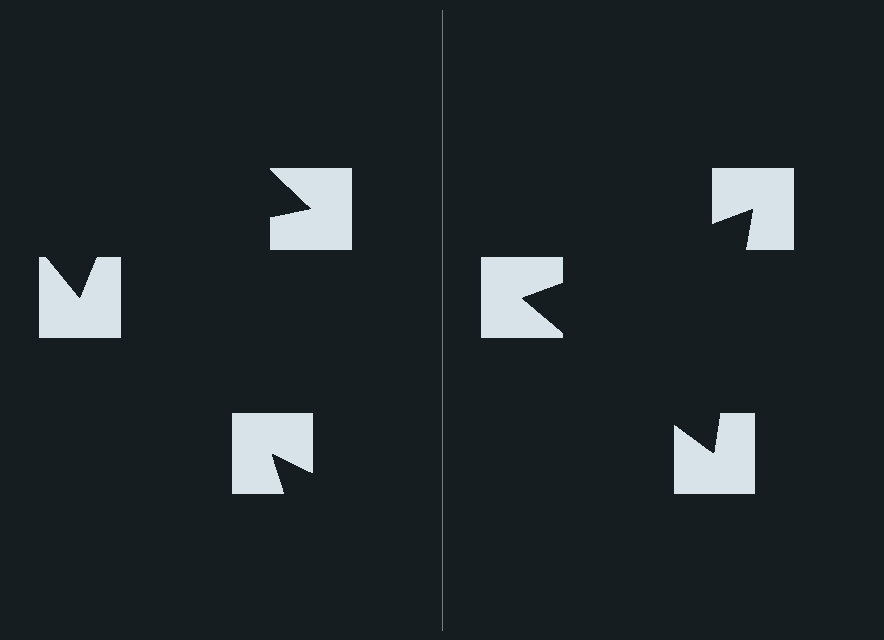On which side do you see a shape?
An illusory triangle appears on the right side. On the left side the wedge cuts are rotated, so no coherent shape forms.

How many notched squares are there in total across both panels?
6 — 3 on each side.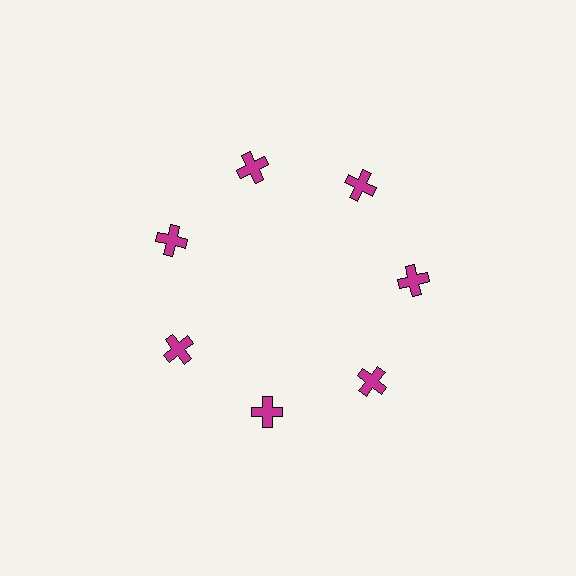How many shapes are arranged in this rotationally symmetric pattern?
There are 7 shapes, arranged in 7 groups of 1.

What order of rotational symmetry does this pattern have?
This pattern has 7-fold rotational symmetry.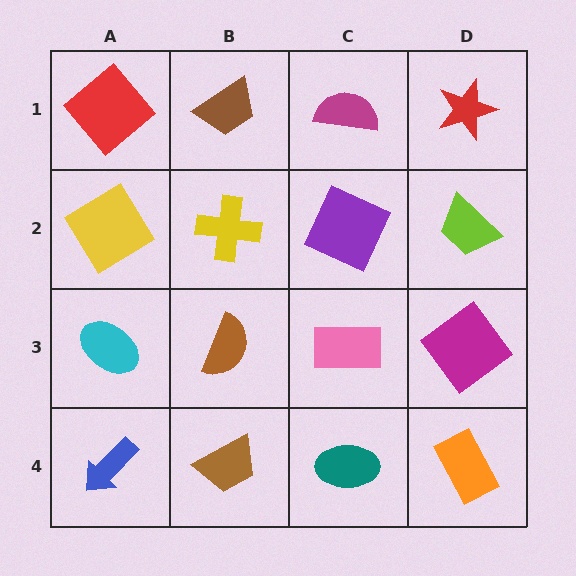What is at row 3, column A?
A cyan ellipse.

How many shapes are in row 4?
4 shapes.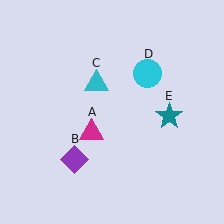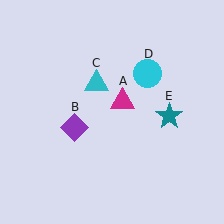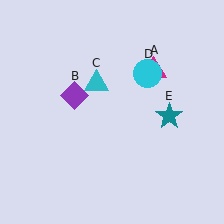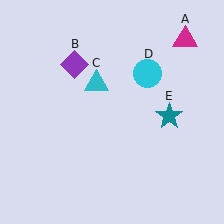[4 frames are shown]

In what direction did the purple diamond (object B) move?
The purple diamond (object B) moved up.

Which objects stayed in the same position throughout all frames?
Cyan triangle (object C) and cyan circle (object D) and teal star (object E) remained stationary.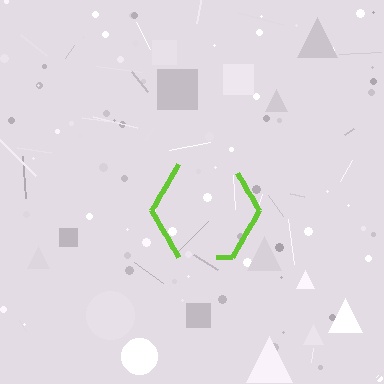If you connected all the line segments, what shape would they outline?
They would outline a hexagon.